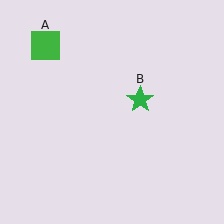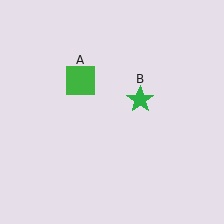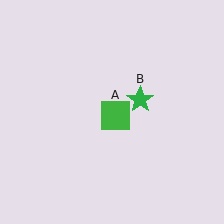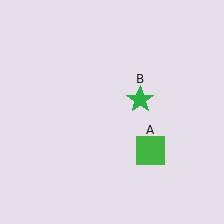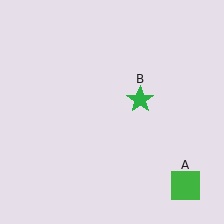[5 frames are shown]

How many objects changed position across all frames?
1 object changed position: green square (object A).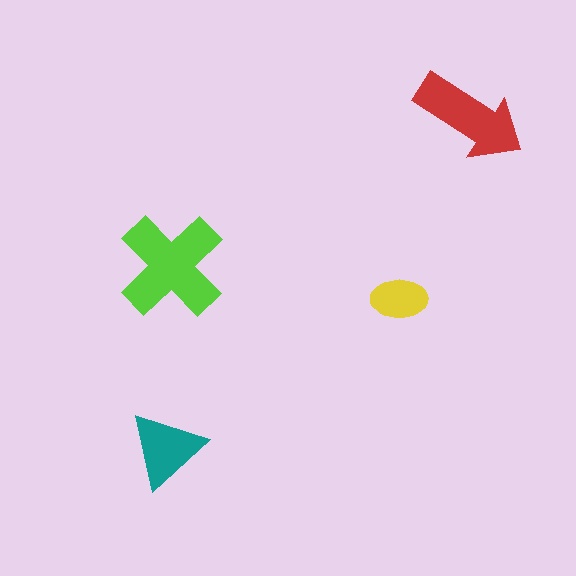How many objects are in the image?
There are 4 objects in the image.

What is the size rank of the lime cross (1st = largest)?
1st.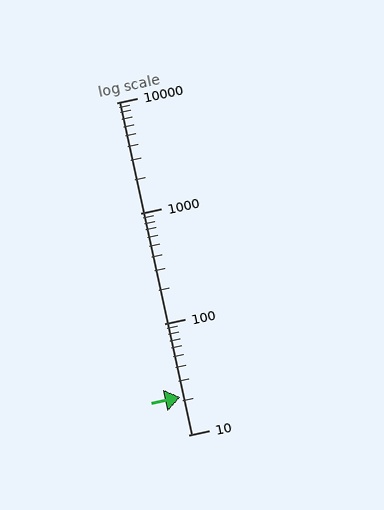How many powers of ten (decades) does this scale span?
The scale spans 3 decades, from 10 to 10000.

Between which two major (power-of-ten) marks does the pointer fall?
The pointer is between 10 and 100.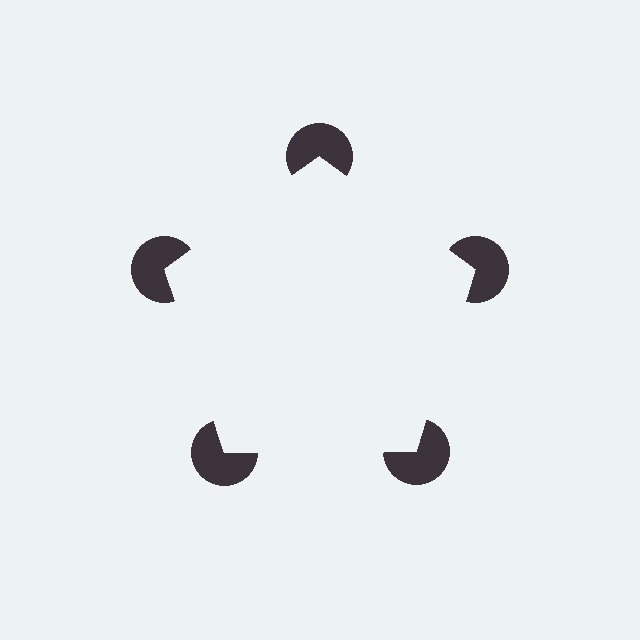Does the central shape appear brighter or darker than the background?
It typically appears slightly brighter than the background, even though no actual brightness change is drawn.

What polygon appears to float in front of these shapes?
An illusory pentagon — its edges are inferred from the aligned wedge cuts in the pac-man discs, not physically drawn.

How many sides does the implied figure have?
5 sides.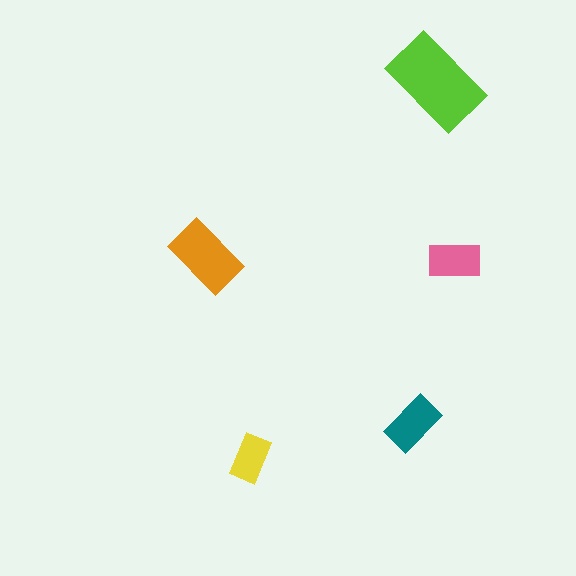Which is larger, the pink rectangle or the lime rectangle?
The lime one.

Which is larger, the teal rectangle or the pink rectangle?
The teal one.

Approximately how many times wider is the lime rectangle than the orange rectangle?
About 1.5 times wider.